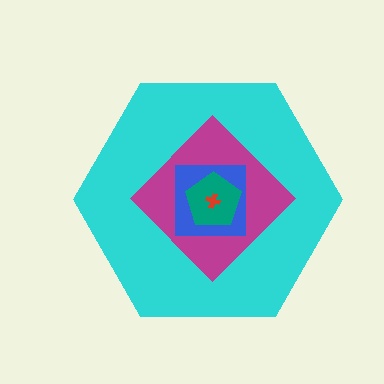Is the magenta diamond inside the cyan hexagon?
Yes.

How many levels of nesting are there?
5.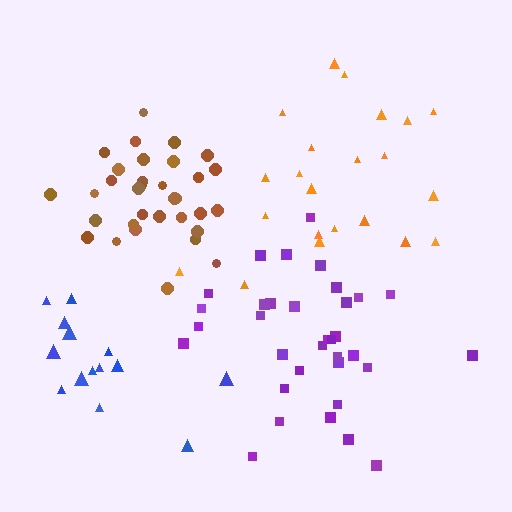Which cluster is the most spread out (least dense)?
Blue.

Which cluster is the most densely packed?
Brown.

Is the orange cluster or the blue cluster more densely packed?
Orange.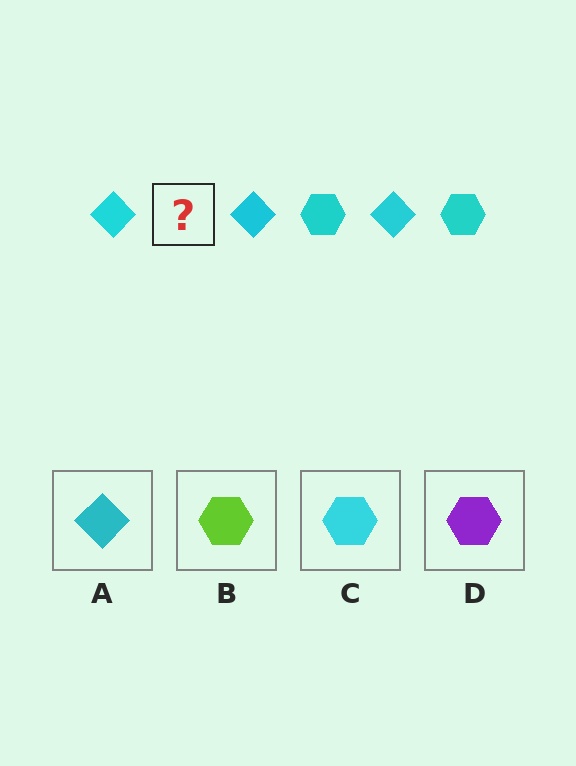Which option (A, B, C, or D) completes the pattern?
C.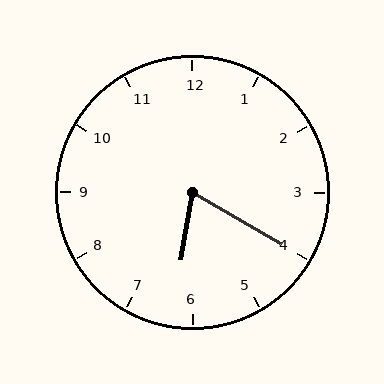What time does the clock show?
6:20.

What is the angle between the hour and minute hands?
Approximately 70 degrees.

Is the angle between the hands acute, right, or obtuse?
It is acute.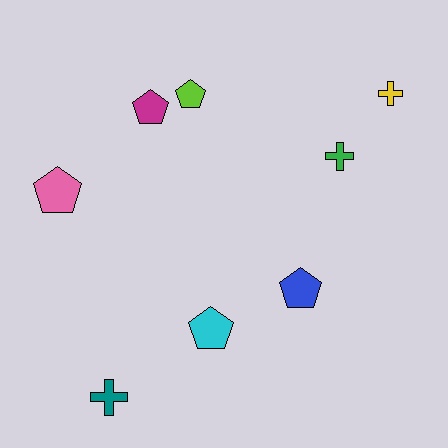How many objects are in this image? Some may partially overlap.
There are 8 objects.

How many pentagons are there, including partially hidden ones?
There are 5 pentagons.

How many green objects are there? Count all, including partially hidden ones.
There is 1 green object.